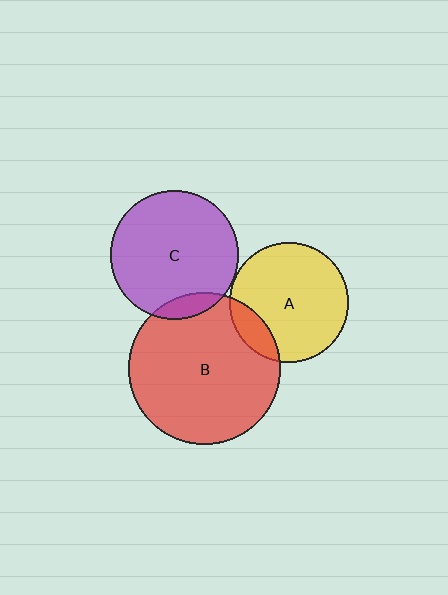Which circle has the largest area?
Circle B (red).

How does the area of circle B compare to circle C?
Approximately 1.4 times.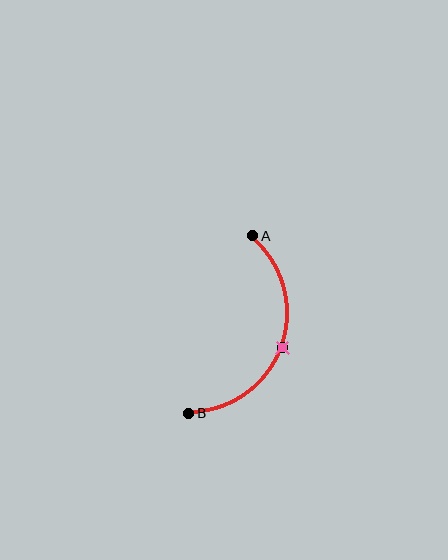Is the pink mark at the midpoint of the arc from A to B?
Yes. The pink mark lies on the arc at equal arc-length from both A and B — it is the arc midpoint.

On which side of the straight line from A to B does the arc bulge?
The arc bulges to the right of the straight line connecting A and B.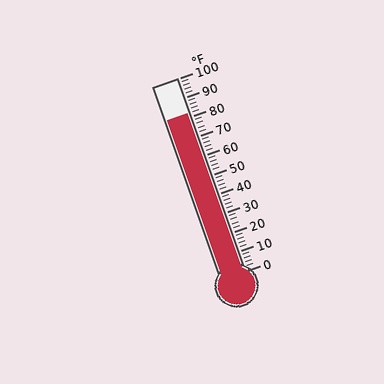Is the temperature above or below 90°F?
The temperature is below 90°F.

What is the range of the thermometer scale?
The thermometer scale ranges from 0°F to 100°F.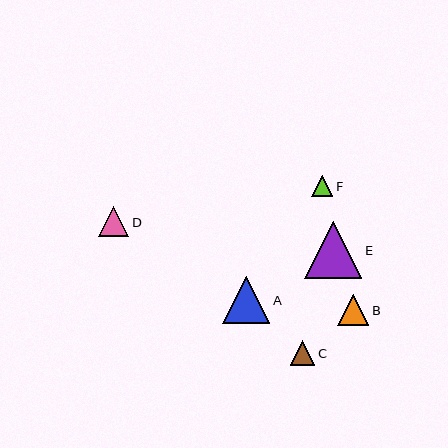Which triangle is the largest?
Triangle E is the largest with a size of approximately 58 pixels.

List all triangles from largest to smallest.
From largest to smallest: E, A, B, D, C, F.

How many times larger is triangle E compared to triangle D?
Triangle E is approximately 1.9 times the size of triangle D.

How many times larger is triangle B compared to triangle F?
Triangle B is approximately 1.5 times the size of triangle F.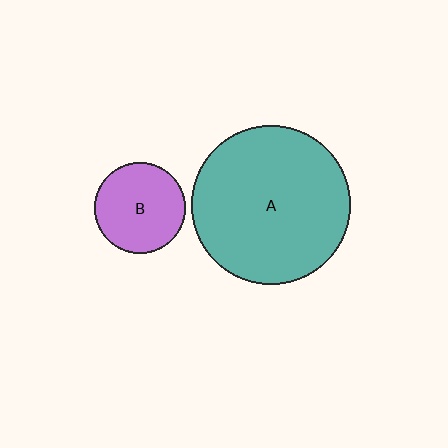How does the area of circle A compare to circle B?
Approximately 3.1 times.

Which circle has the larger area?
Circle A (teal).